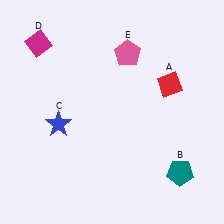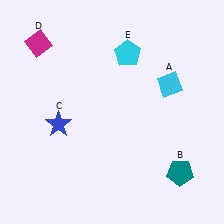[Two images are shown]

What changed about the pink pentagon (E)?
In Image 1, E is pink. In Image 2, it changed to cyan.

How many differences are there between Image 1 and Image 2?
There are 2 differences between the two images.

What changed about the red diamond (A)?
In Image 1, A is red. In Image 2, it changed to cyan.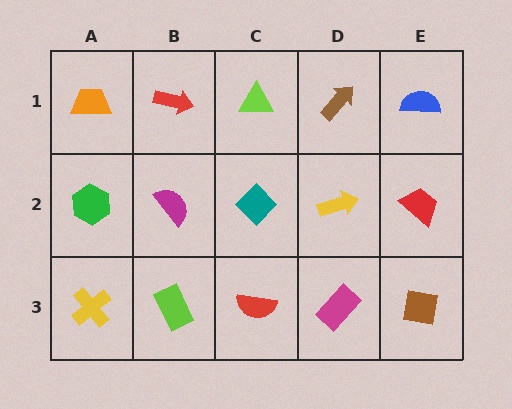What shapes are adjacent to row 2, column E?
A blue semicircle (row 1, column E), a brown square (row 3, column E), a yellow arrow (row 2, column D).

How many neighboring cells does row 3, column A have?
2.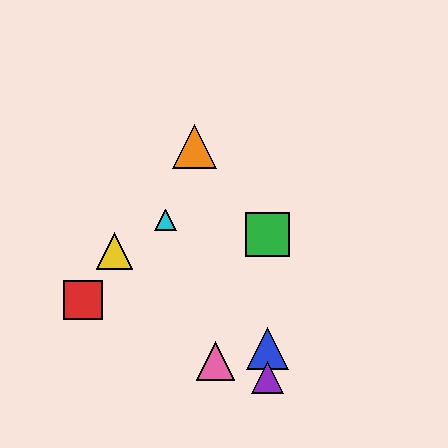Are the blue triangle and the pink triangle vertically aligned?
No, the blue triangle is at x≈268 and the pink triangle is at x≈215.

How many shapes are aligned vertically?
3 shapes (the blue triangle, the green square, the purple triangle) are aligned vertically.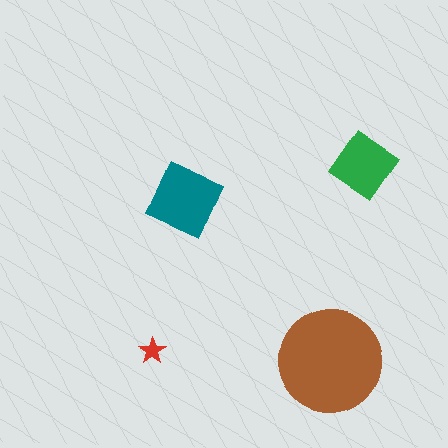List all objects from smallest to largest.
The red star, the green diamond, the teal diamond, the brown circle.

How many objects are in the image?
There are 4 objects in the image.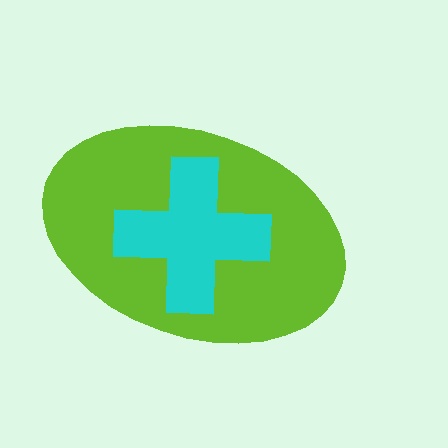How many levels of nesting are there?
2.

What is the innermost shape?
The cyan cross.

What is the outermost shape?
The lime ellipse.